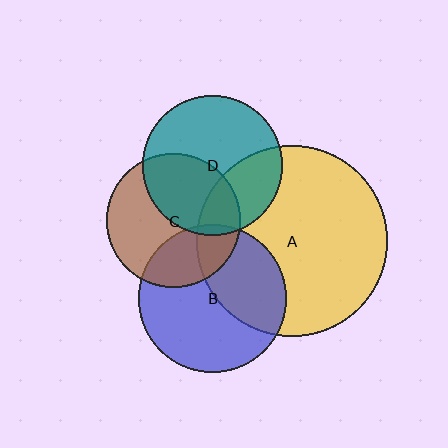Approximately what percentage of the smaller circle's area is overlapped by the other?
Approximately 20%.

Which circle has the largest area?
Circle A (yellow).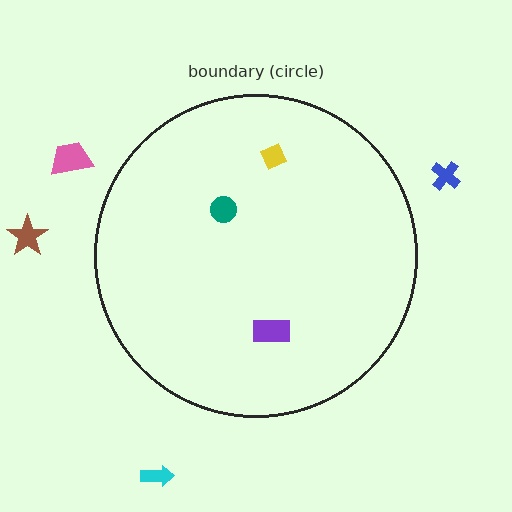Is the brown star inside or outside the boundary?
Outside.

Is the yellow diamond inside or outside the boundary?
Inside.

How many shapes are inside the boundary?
3 inside, 4 outside.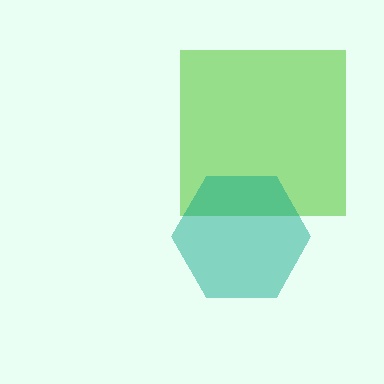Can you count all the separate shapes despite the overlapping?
Yes, there are 2 separate shapes.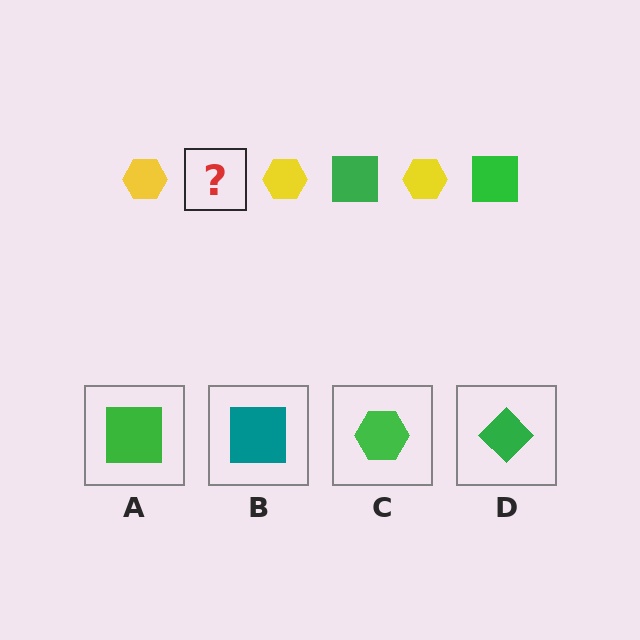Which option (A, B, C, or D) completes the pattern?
A.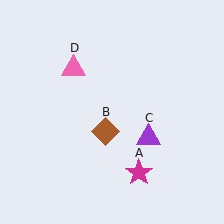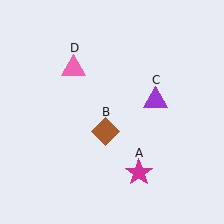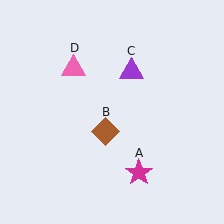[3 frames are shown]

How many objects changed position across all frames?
1 object changed position: purple triangle (object C).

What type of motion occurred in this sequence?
The purple triangle (object C) rotated counterclockwise around the center of the scene.